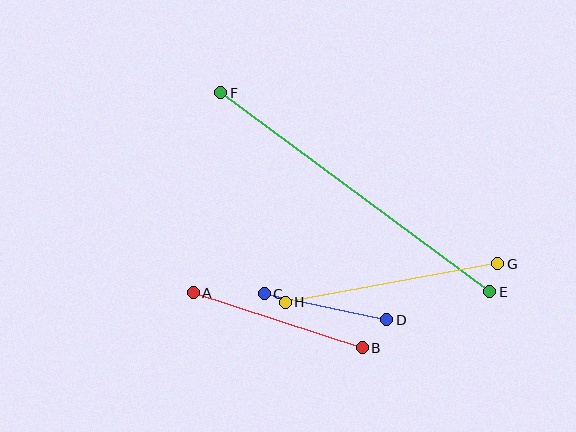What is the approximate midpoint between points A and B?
The midpoint is at approximately (278, 320) pixels.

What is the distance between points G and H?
The distance is approximately 216 pixels.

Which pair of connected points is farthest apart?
Points E and F are farthest apart.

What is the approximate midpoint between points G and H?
The midpoint is at approximately (392, 283) pixels.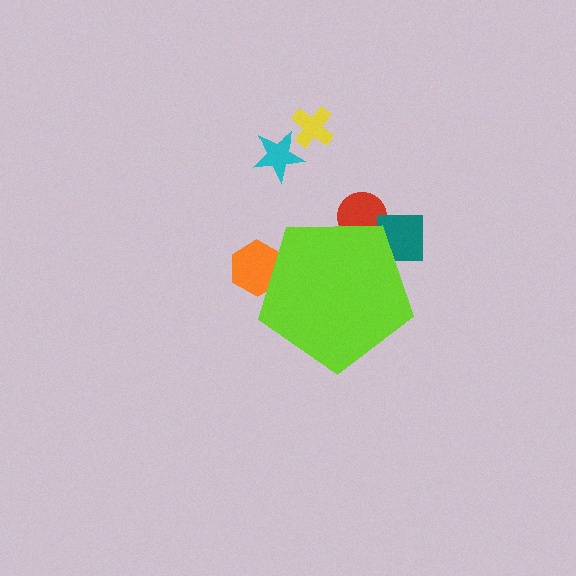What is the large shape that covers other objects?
A lime pentagon.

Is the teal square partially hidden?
Yes, the teal square is partially hidden behind the lime pentagon.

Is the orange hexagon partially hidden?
Yes, the orange hexagon is partially hidden behind the lime pentagon.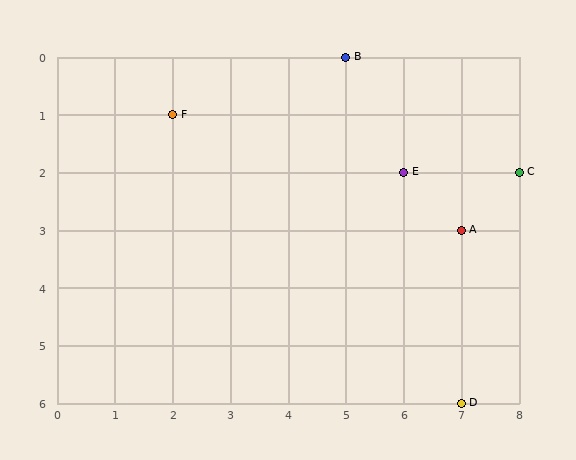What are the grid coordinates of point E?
Point E is at grid coordinates (6, 2).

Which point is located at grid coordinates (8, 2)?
Point C is at (8, 2).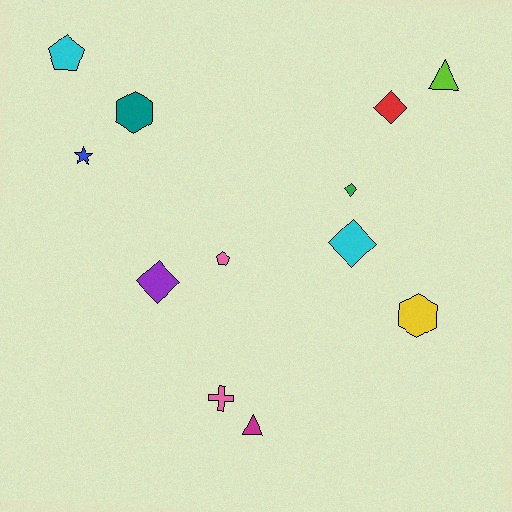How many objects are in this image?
There are 12 objects.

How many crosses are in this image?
There is 1 cross.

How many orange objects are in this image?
There are no orange objects.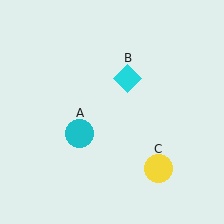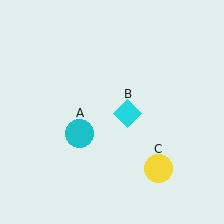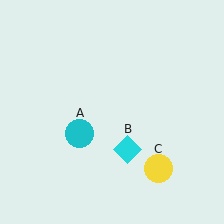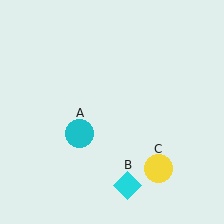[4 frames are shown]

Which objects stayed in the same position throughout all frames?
Cyan circle (object A) and yellow circle (object C) remained stationary.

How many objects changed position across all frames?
1 object changed position: cyan diamond (object B).